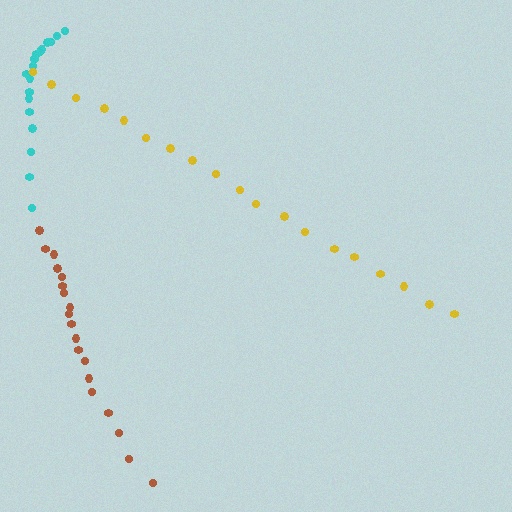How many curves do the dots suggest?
There are 3 distinct paths.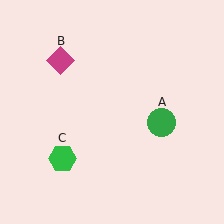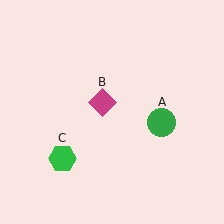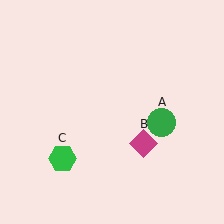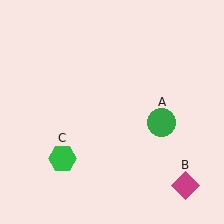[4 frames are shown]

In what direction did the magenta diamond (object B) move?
The magenta diamond (object B) moved down and to the right.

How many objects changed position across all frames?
1 object changed position: magenta diamond (object B).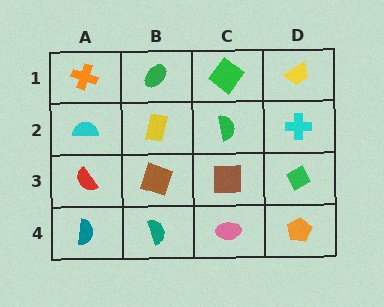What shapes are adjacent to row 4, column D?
A green diamond (row 3, column D), a pink ellipse (row 4, column C).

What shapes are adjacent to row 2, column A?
An orange cross (row 1, column A), a red semicircle (row 3, column A), a yellow rectangle (row 2, column B).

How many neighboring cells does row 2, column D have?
3.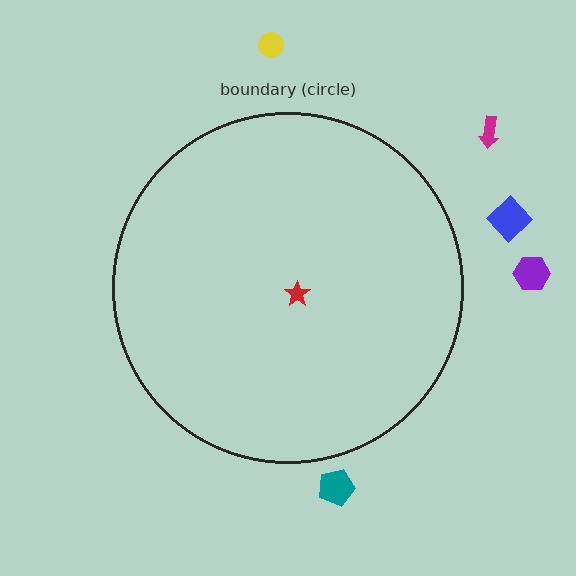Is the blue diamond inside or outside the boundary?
Outside.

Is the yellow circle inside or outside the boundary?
Outside.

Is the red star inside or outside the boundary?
Inside.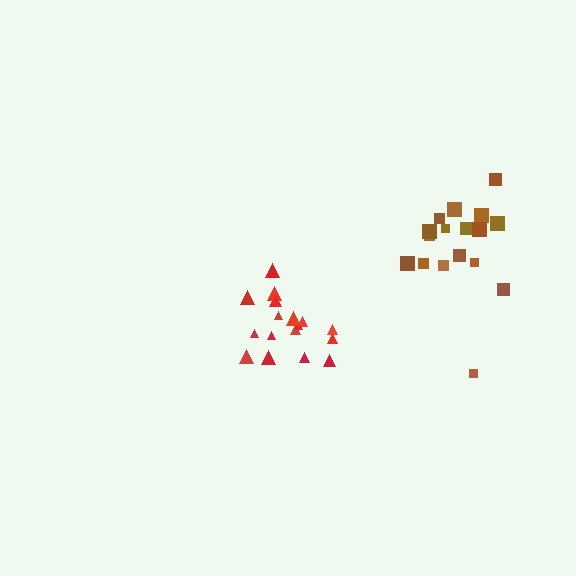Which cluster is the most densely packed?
Red.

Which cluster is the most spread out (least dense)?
Brown.